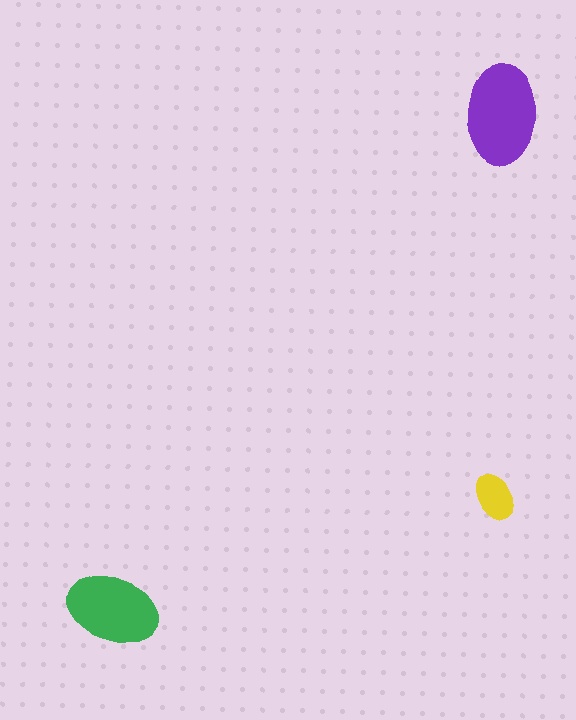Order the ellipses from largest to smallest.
the purple one, the green one, the yellow one.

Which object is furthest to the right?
The yellow ellipse is rightmost.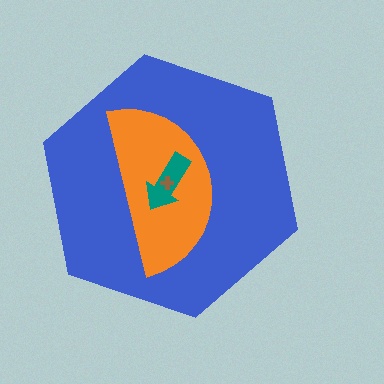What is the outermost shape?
The blue hexagon.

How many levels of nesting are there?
4.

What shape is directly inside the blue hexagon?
The orange semicircle.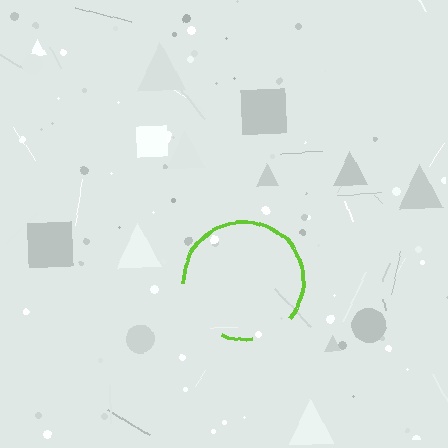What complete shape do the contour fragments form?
The contour fragments form a circle.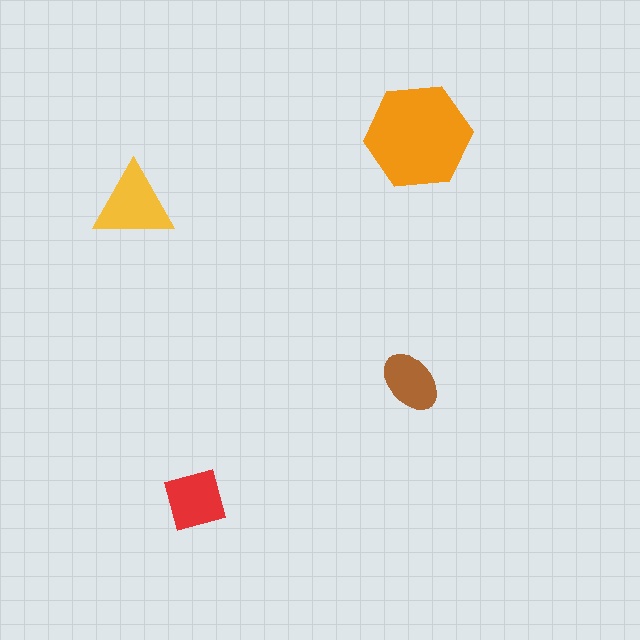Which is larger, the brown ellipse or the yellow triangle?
The yellow triangle.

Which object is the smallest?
The brown ellipse.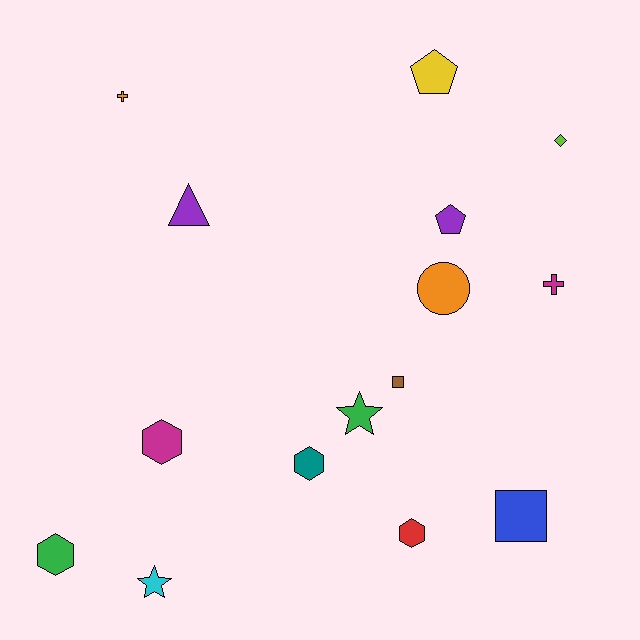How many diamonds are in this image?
There is 1 diamond.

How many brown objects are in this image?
There is 1 brown object.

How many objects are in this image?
There are 15 objects.